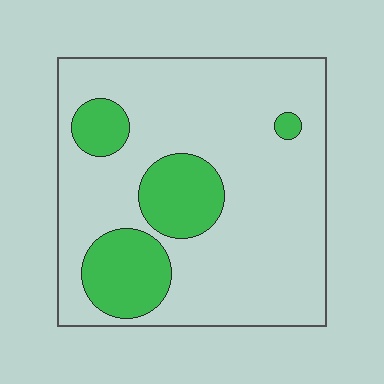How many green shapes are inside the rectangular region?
4.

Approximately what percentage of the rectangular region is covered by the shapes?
Approximately 20%.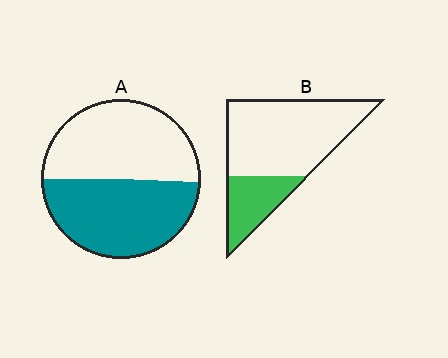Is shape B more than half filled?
No.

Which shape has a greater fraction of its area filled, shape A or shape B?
Shape A.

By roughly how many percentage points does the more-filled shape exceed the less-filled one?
By roughly 20 percentage points (A over B).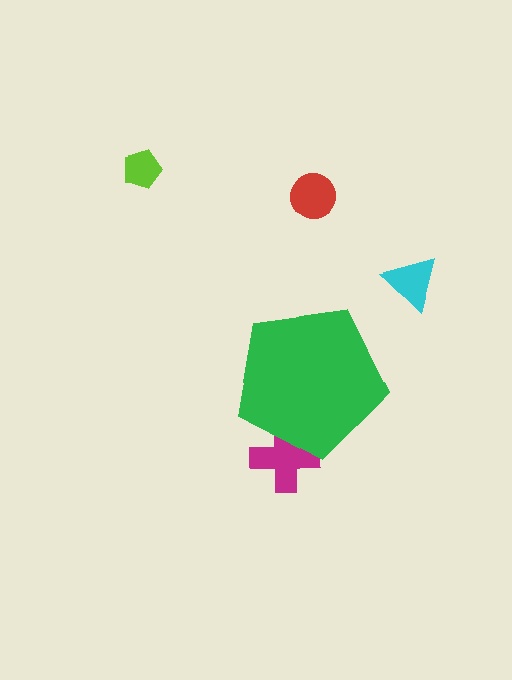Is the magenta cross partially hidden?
Yes, the magenta cross is partially hidden behind the green pentagon.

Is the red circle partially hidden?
No, the red circle is fully visible.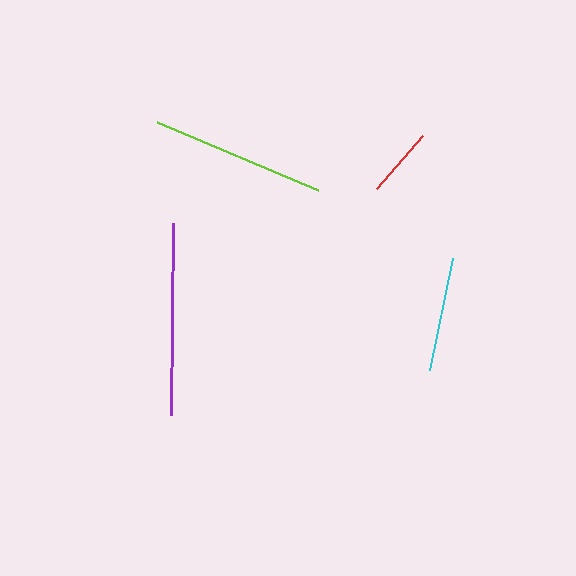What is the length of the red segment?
The red segment is approximately 70 pixels long.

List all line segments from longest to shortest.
From longest to shortest: purple, lime, cyan, red.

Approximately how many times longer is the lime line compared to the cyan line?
The lime line is approximately 1.5 times the length of the cyan line.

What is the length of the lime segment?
The lime segment is approximately 175 pixels long.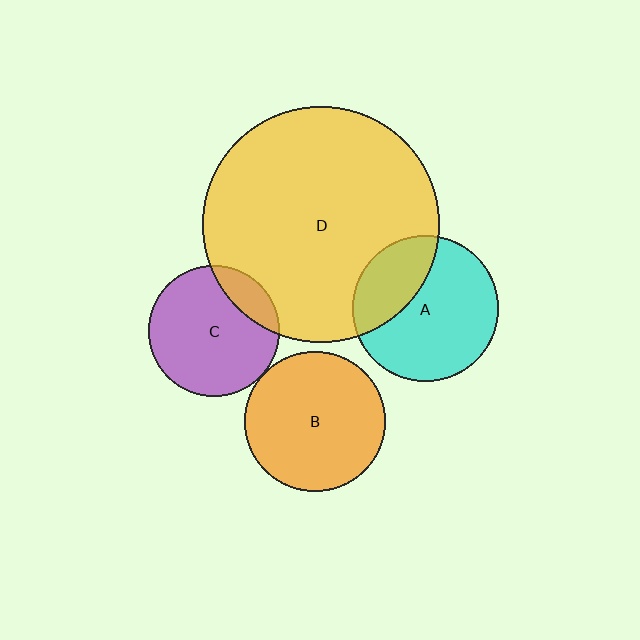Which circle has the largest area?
Circle D (yellow).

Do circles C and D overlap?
Yes.